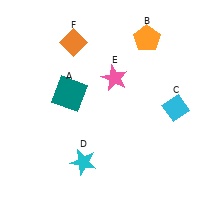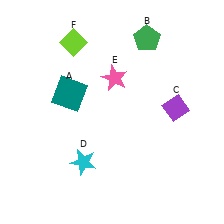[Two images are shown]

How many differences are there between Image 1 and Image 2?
There are 3 differences between the two images.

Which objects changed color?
B changed from orange to green. C changed from cyan to purple. F changed from orange to lime.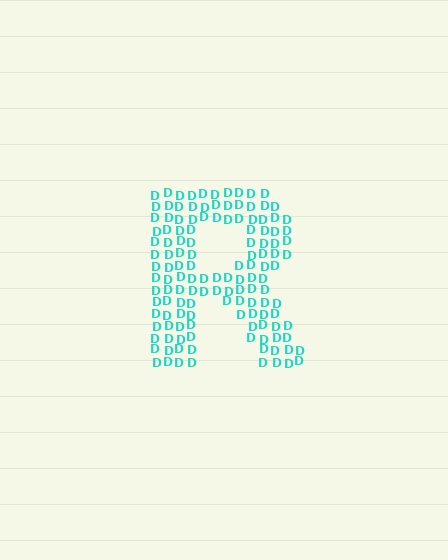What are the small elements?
The small elements are letter D's.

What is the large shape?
The large shape is the letter R.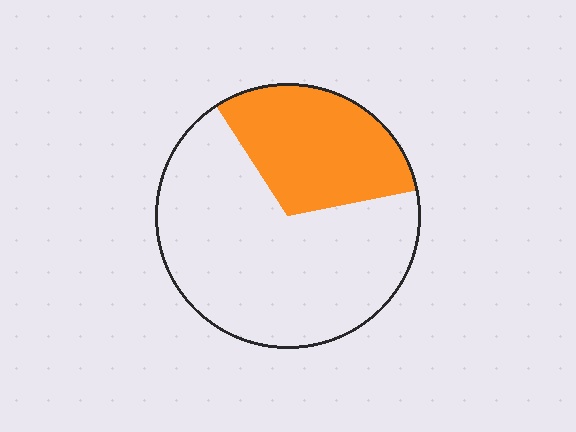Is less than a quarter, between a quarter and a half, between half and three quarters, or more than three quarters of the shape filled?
Between a quarter and a half.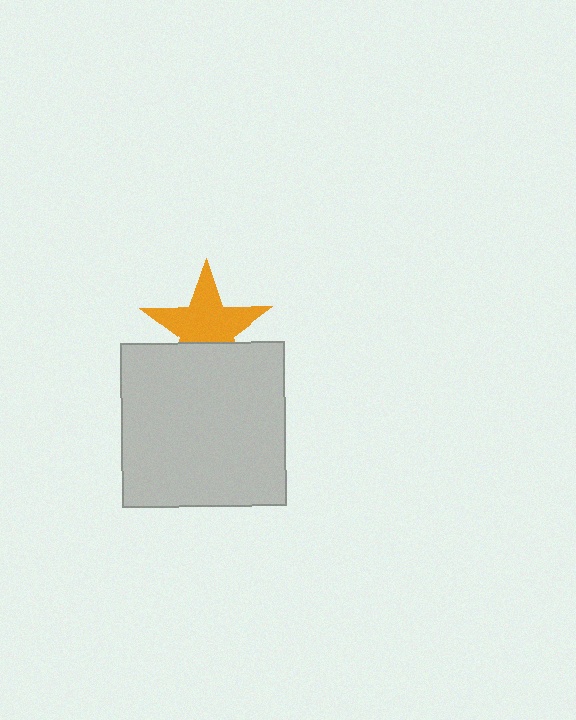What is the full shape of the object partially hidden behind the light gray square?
The partially hidden object is an orange star.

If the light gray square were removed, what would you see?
You would see the complete orange star.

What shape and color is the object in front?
The object in front is a light gray square.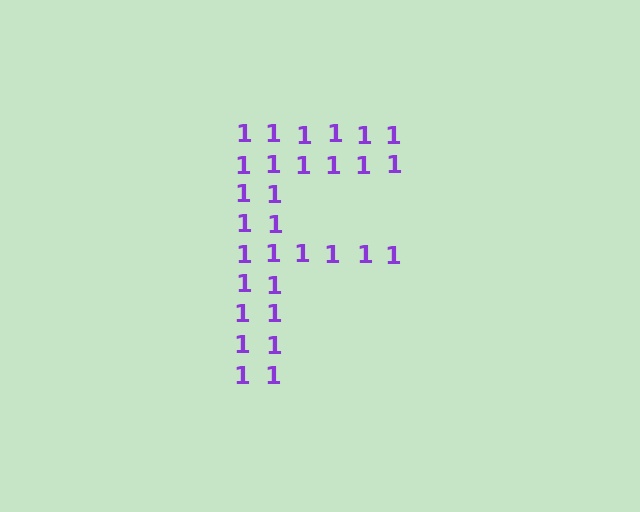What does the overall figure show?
The overall figure shows the letter F.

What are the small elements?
The small elements are digit 1's.